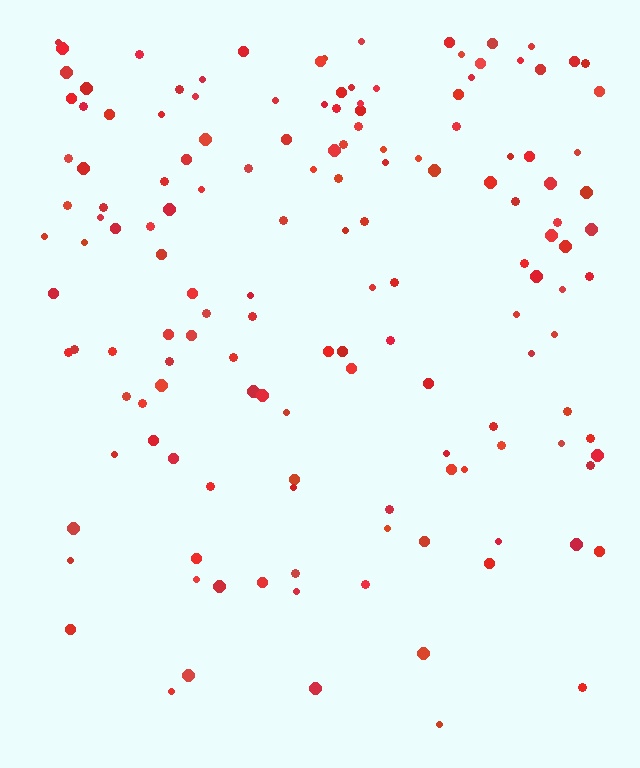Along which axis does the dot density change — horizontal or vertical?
Vertical.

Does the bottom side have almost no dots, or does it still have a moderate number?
Still a moderate number, just noticeably fewer than the top.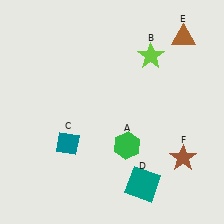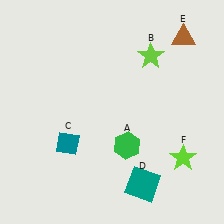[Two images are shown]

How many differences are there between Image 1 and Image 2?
There is 1 difference between the two images.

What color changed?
The star (F) changed from brown in Image 1 to lime in Image 2.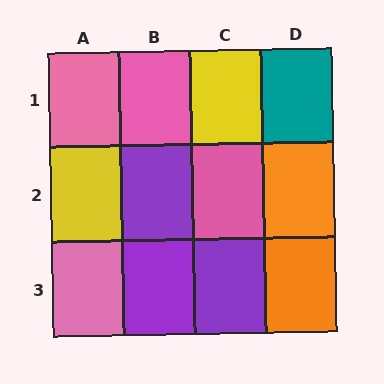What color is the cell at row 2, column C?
Pink.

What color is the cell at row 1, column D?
Teal.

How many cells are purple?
3 cells are purple.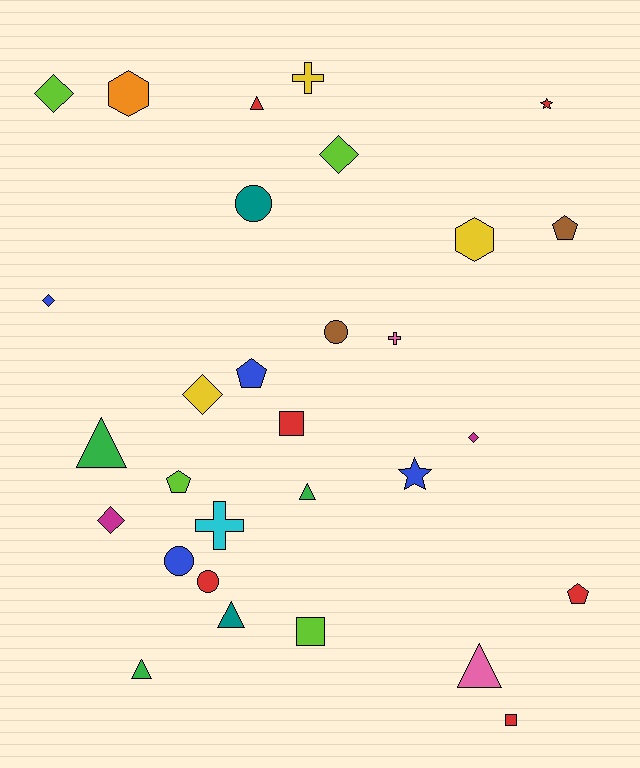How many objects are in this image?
There are 30 objects.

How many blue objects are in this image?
There are 4 blue objects.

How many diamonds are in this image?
There are 6 diamonds.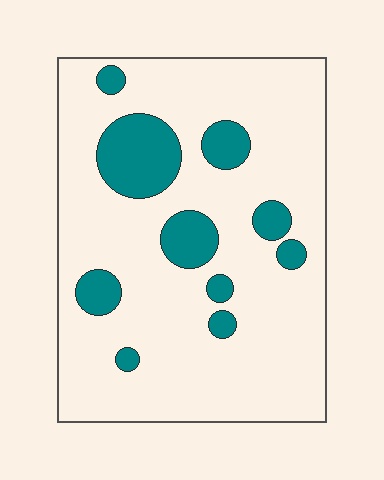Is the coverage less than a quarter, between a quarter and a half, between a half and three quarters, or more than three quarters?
Less than a quarter.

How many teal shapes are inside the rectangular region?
10.